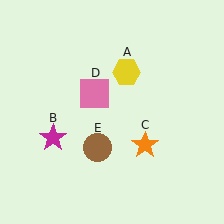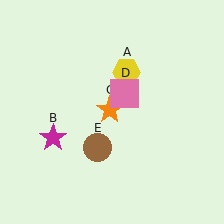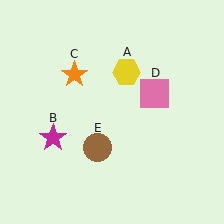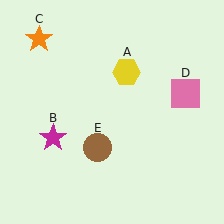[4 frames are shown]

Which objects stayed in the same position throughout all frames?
Yellow hexagon (object A) and magenta star (object B) and brown circle (object E) remained stationary.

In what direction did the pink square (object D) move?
The pink square (object D) moved right.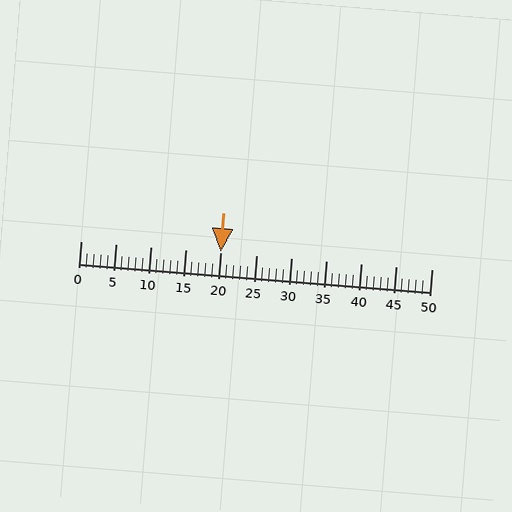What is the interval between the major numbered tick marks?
The major tick marks are spaced 5 units apart.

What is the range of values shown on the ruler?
The ruler shows values from 0 to 50.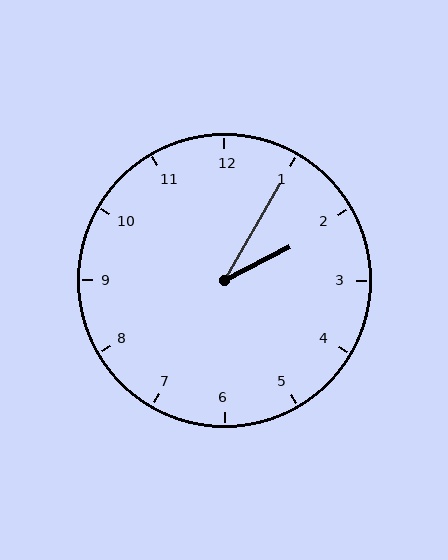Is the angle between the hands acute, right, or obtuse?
It is acute.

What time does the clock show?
2:05.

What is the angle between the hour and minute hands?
Approximately 32 degrees.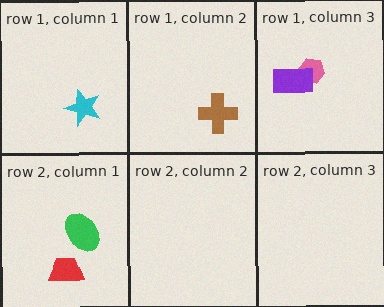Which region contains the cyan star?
The row 1, column 1 region.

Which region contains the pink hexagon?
The row 1, column 3 region.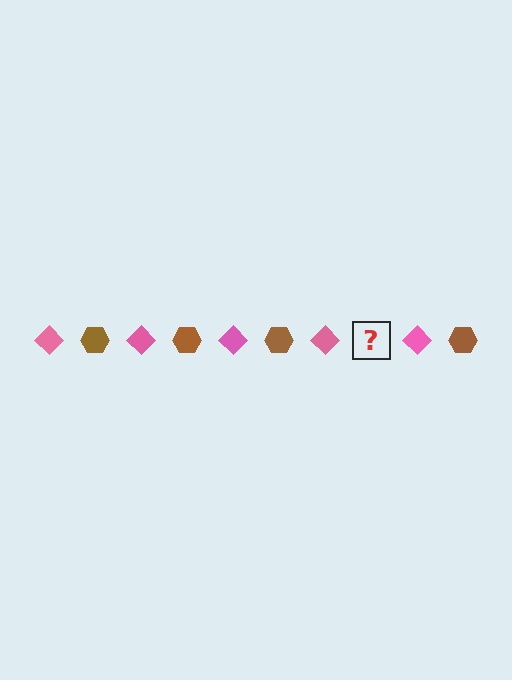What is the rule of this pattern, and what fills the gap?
The rule is that the pattern alternates between pink diamond and brown hexagon. The gap should be filled with a brown hexagon.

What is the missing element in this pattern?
The missing element is a brown hexagon.